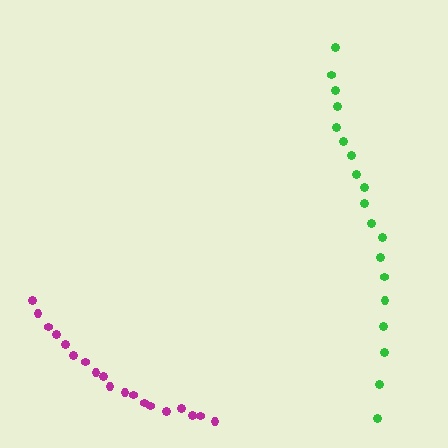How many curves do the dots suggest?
There are 2 distinct paths.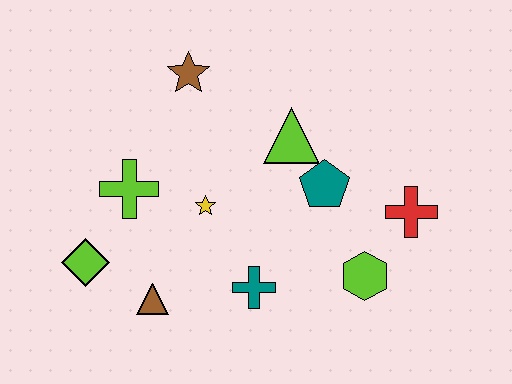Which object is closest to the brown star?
The lime triangle is closest to the brown star.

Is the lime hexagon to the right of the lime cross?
Yes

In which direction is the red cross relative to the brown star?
The red cross is to the right of the brown star.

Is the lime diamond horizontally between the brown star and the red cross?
No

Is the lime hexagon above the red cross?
No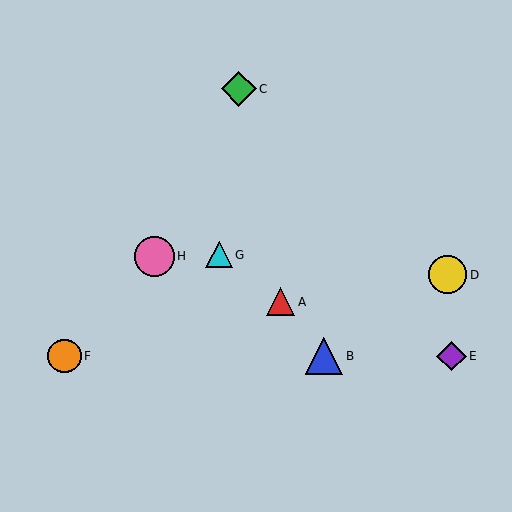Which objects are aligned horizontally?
Objects B, E, F are aligned horizontally.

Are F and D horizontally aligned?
No, F is at y≈356 and D is at y≈275.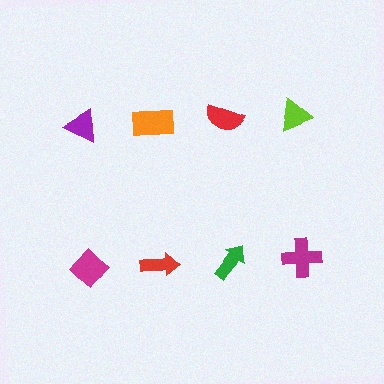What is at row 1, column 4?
A lime triangle.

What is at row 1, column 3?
A red semicircle.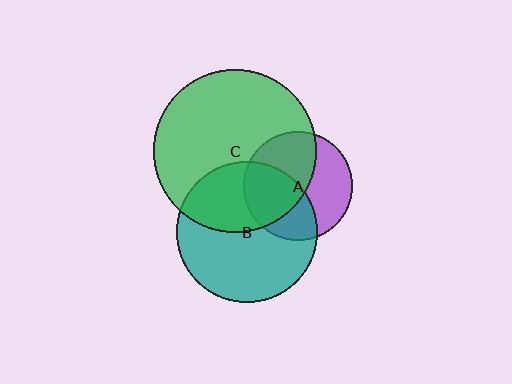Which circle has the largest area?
Circle C (green).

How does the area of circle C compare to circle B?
Approximately 1.3 times.